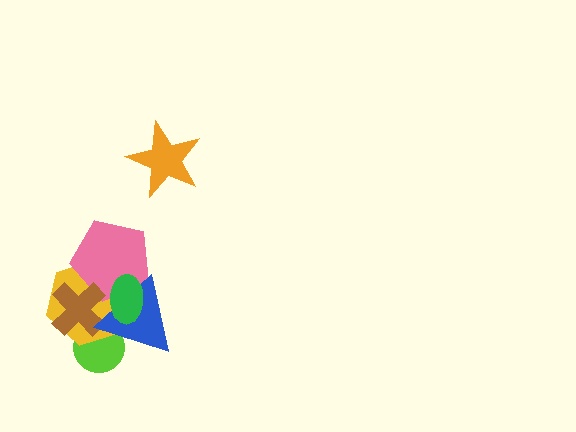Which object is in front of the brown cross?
The blue triangle is in front of the brown cross.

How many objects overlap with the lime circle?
3 objects overlap with the lime circle.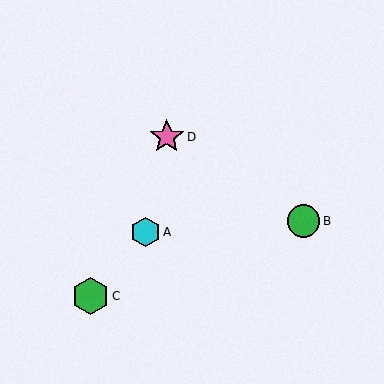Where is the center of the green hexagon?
The center of the green hexagon is at (90, 296).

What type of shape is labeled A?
Shape A is a cyan hexagon.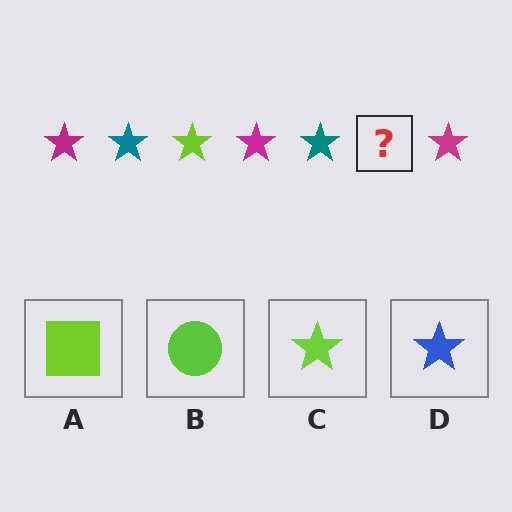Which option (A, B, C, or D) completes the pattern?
C.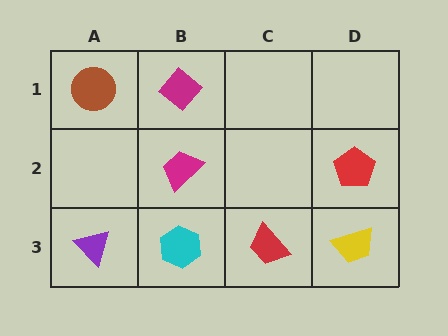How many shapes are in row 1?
2 shapes.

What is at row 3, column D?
A yellow trapezoid.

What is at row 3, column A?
A purple triangle.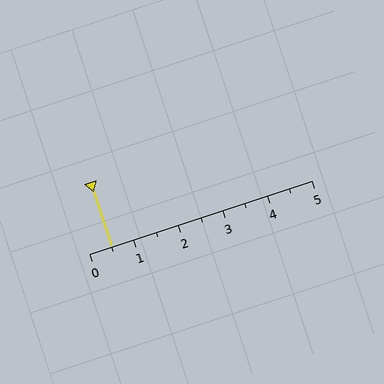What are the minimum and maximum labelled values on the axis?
The axis runs from 0 to 5.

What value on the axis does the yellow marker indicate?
The marker indicates approximately 0.5.